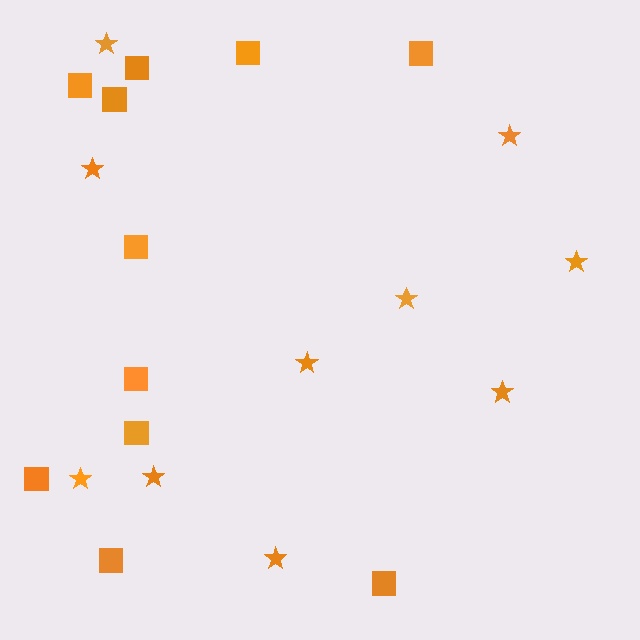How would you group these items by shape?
There are 2 groups: one group of squares (11) and one group of stars (10).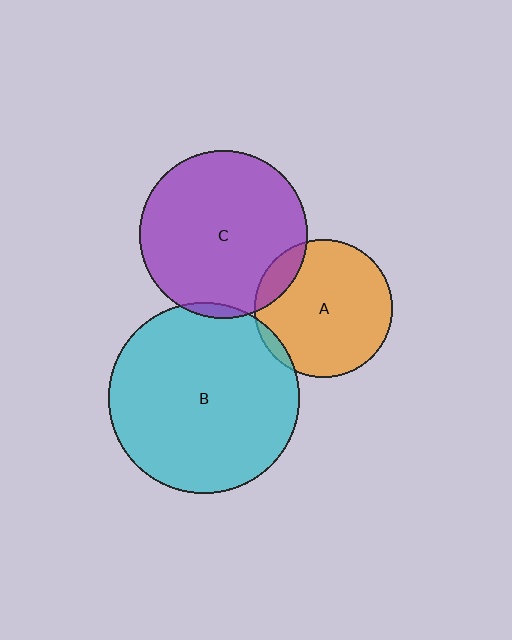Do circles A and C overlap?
Yes.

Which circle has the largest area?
Circle B (cyan).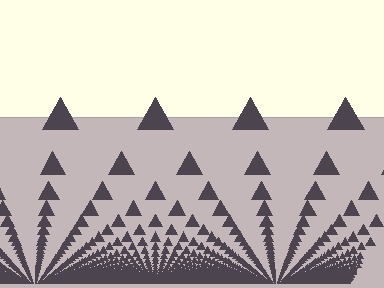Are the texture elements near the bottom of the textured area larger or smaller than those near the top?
Smaller. The gradient is inverted — elements near the bottom are smaller and denser.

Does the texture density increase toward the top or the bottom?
Density increases toward the bottom.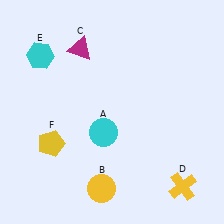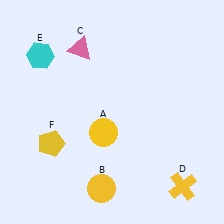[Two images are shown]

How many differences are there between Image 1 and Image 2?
There are 2 differences between the two images.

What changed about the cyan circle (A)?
In Image 1, A is cyan. In Image 2, it changed to yellow.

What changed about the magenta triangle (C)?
In Image 1, C is magenta. In Image 2, it changed to pink.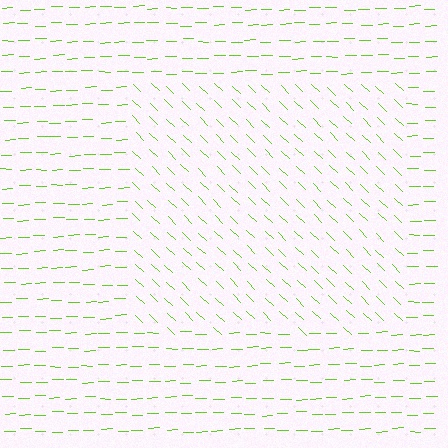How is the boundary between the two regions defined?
The boundary is defined purely by a change in line orientation (approximately 45 degrees difference). All lines are the same color and thickness.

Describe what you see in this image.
The image is filled with small lime line segments. A rectangle region in the image has lines oriented differently from the surrounding lines, creating a visible texture boundary.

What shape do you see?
I see a rectangle.